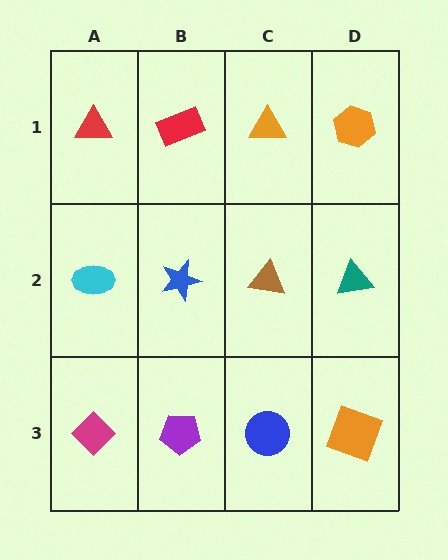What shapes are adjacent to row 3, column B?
A blue star (row 2, column B), a magenta diamond (row 3, column A), a blue circle (row 3, column C).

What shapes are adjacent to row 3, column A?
A cyan ellipse (row 2, column A), a purple pentagon (row 3, column B).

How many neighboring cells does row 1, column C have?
3.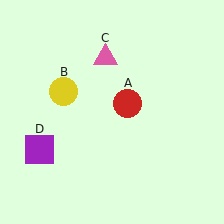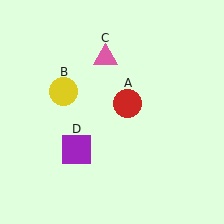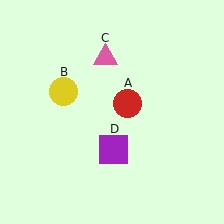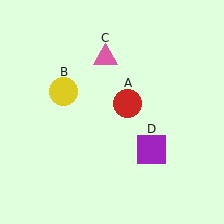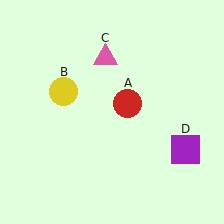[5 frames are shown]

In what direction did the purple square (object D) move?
The purple square (object D) moved right.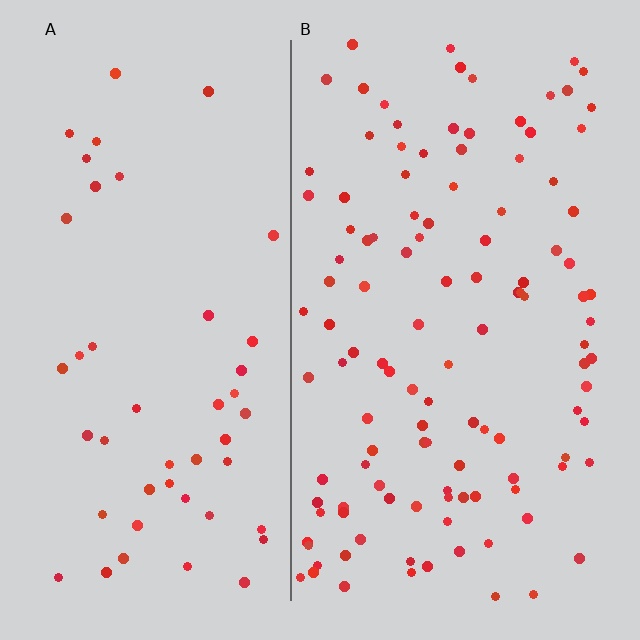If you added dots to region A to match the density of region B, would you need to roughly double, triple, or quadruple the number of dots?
Approximately double.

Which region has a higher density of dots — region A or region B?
B (the right).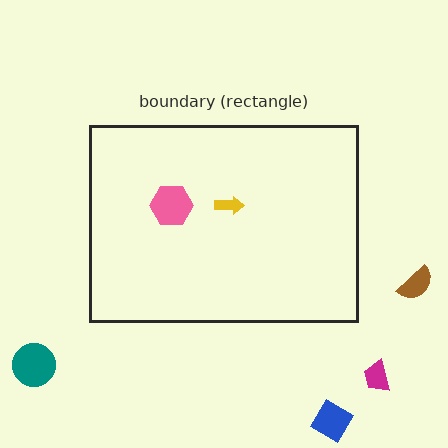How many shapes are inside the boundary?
2 inside, 4 outside.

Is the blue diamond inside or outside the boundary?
Outside.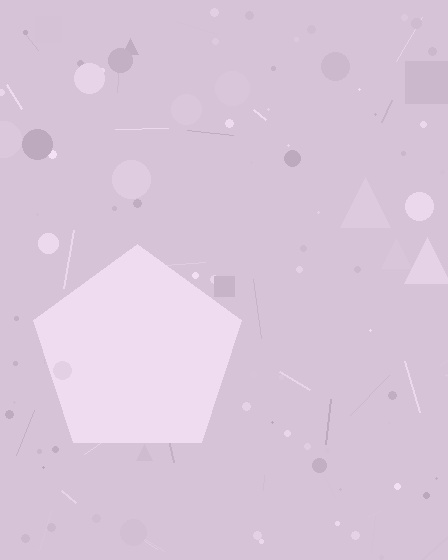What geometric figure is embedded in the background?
A pentagon is embedded in the background.